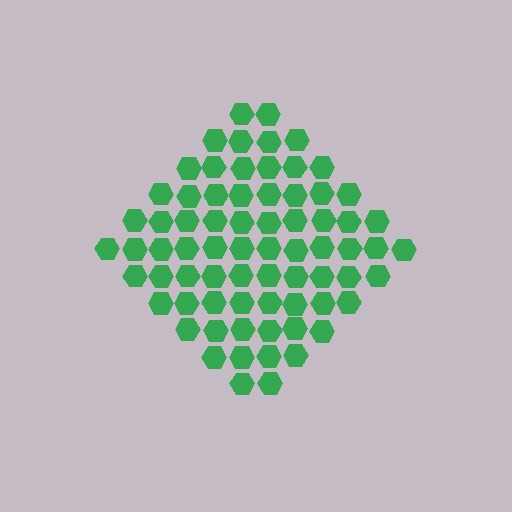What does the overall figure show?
The overall figure shows a diamond.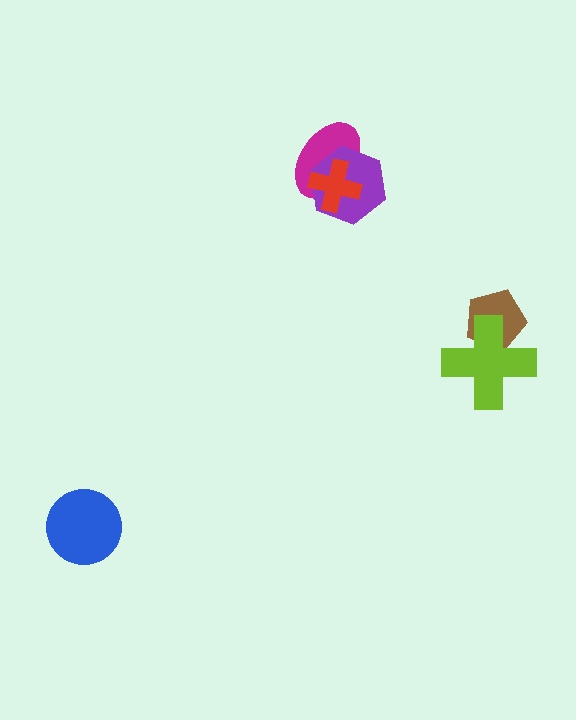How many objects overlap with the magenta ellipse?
2 objects overlap with the magenta ellipse.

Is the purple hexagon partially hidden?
Yes, it is partially covered by another shape.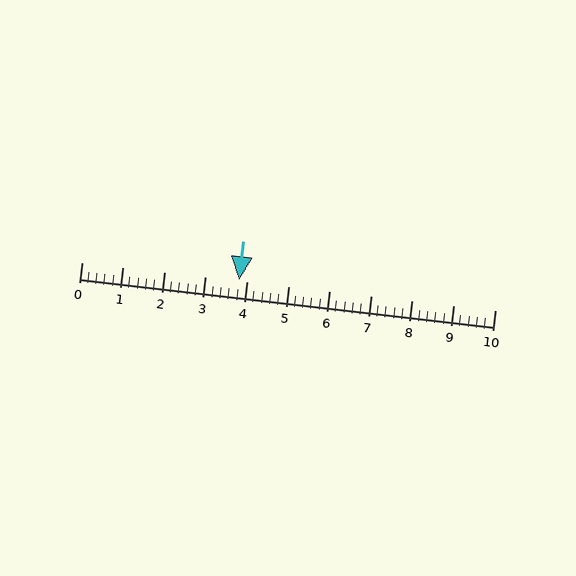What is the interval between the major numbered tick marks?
The major tick marks are spaced 1 units apart.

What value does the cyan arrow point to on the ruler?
The cyan arrow points to approximately 3.8.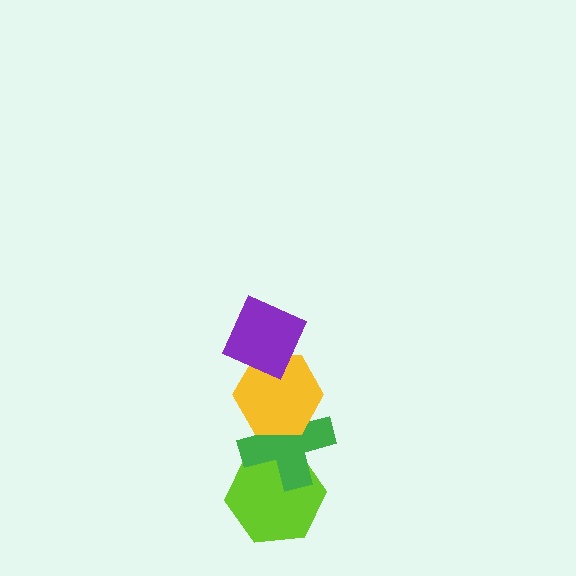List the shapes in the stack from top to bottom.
From top to bottom: the purple diamond, the yellow hexagon, the green cross, the lime hexagon.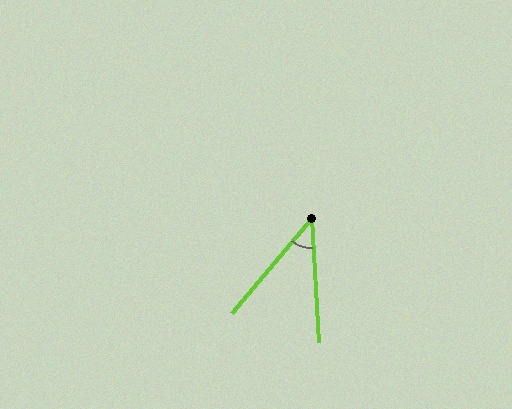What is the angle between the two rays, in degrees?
Approximately 43 degrees.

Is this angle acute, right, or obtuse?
It is acute.